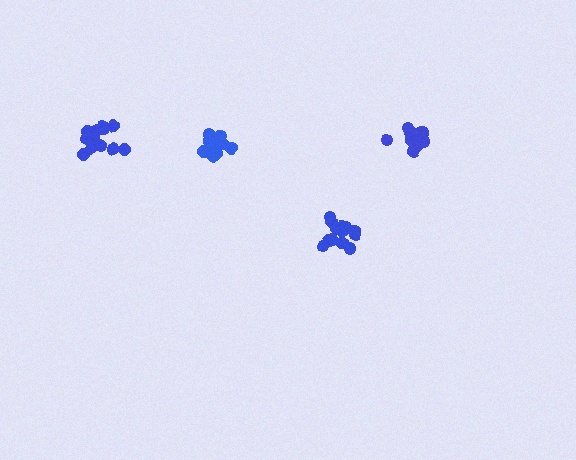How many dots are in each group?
Group 1: 17 dots, Group 2: 15 dots, Group 3: 16 dots, Group 4: 13 dots (61 total).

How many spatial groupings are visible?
There are 4 spatial groupings.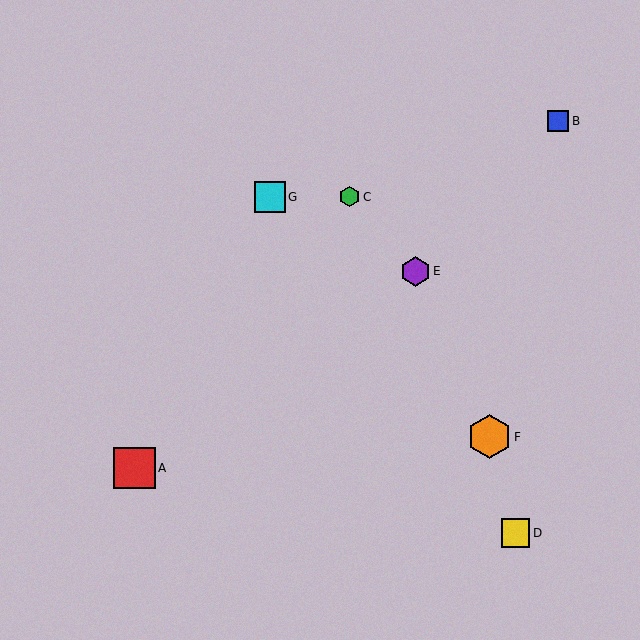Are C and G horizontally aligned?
Yes, both are at y≈197.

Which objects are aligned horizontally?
Objects C, G are aligned horizontally.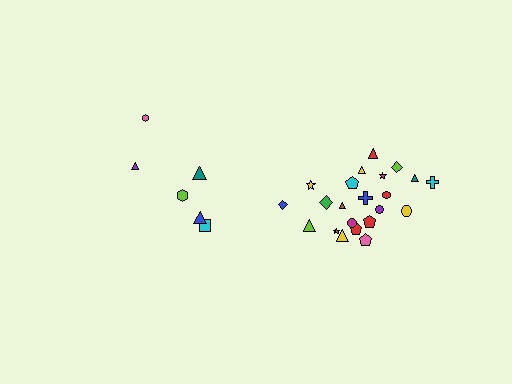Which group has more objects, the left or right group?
The right group.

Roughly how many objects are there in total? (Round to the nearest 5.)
Roughly 30 objects in total.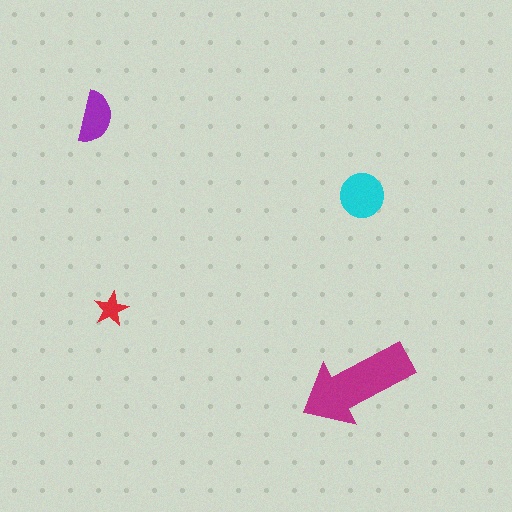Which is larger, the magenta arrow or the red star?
The magenta arrow.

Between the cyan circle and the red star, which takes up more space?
The cyan circle.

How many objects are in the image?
There are 4 objects in the image.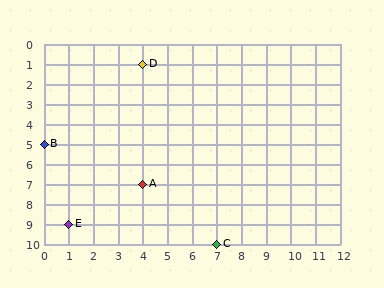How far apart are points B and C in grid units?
Points B and C are 7 columns and 5 rows apart (about 8.6 grid units diagonally).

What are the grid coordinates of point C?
Point C is at grid coordinates (7, 10).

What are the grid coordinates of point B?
Point B is at grid coordinates (0, 5).